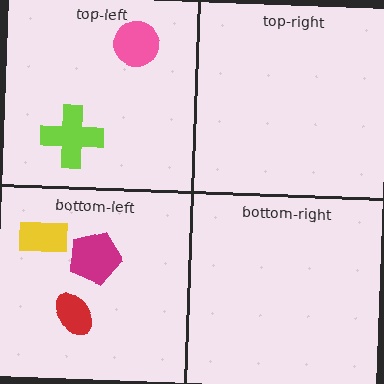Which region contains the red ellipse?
The bottom-left region.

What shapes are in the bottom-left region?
The yellow rectangle, the red ellipse, the magenta pentagon.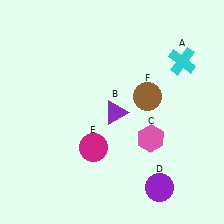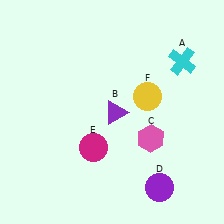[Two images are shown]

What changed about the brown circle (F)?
In Image 1, F is brown. In Image 2, it changed to yellow.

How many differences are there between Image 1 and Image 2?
There is 1 difference between the two images.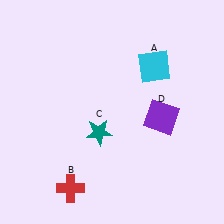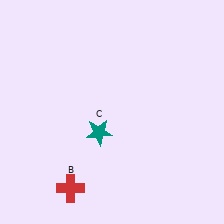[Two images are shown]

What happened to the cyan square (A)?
The cyan square (A) was removed in Image 2. It was in the top-right area of Image 1.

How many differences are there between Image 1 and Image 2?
There are 2 differences between the two images.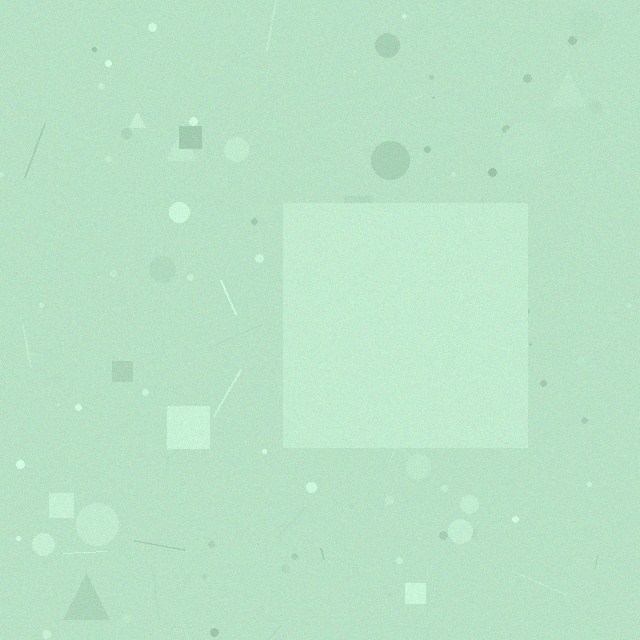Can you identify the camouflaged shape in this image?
The camouflaged shape is a square.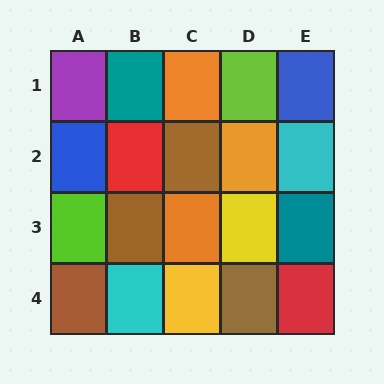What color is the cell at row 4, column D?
Brown.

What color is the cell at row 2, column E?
Cyan.